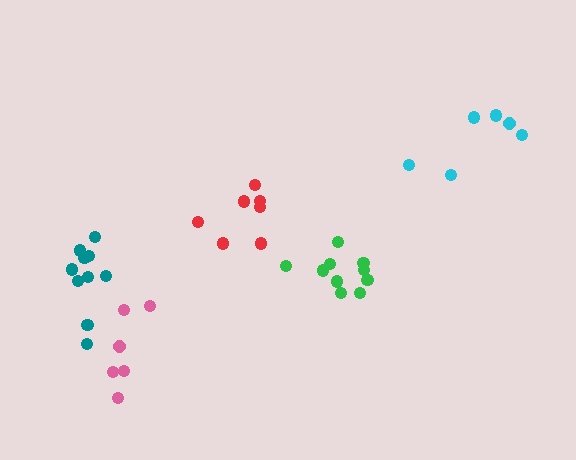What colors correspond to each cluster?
The clusters are colored: green, cyan, teal, red, pink.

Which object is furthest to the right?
The cyan cluster is rightmost.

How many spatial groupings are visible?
There are 5 spatial groupings.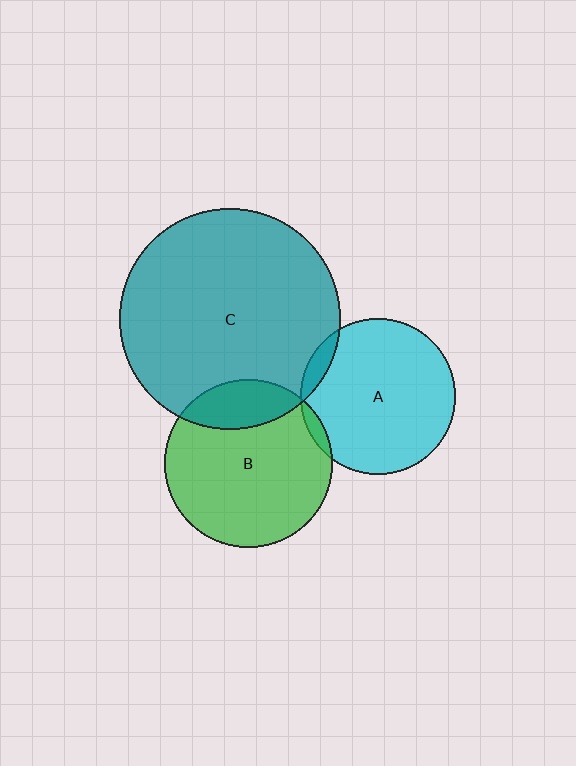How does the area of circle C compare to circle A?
Approximately 2.0 times.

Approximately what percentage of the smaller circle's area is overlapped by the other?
Approximately 5%.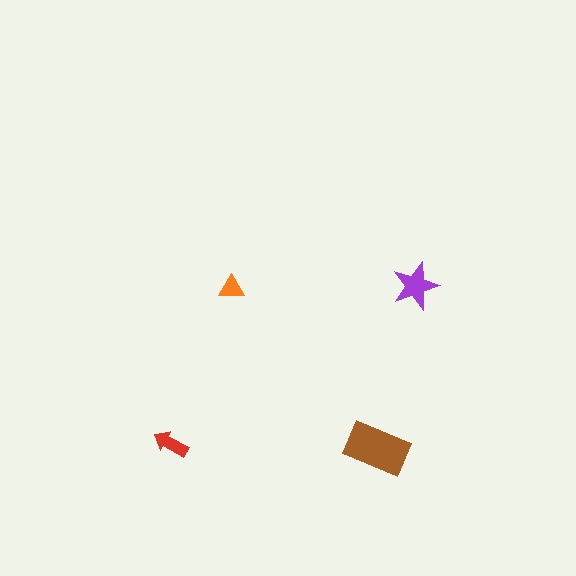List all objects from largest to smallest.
The brown rectangle, the purple star, the red arrow, the orange triangle.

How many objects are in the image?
There are 4 objects in the image.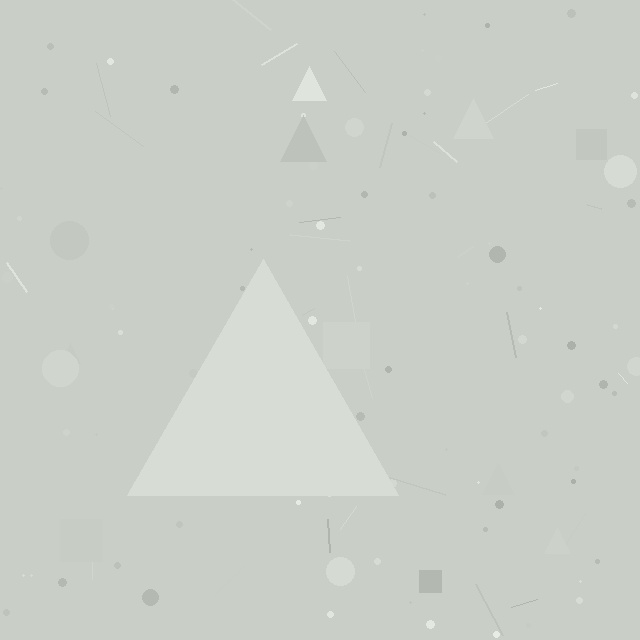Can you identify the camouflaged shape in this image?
The camouflaged shape is a triangle.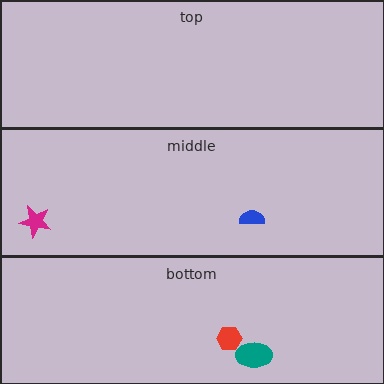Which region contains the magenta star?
The middle region.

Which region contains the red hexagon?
The bottom region.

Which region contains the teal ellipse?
The bottom region.